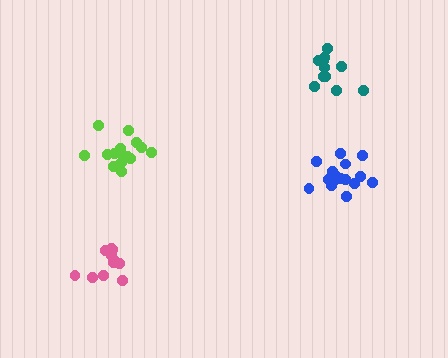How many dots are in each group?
Group 1: 16 dots, Group 2: 11 dots, Group 3: 15 dots, Group 4: 11 dots (53 total).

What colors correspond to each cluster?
The clusters are colored: blue, pink, lime, teal.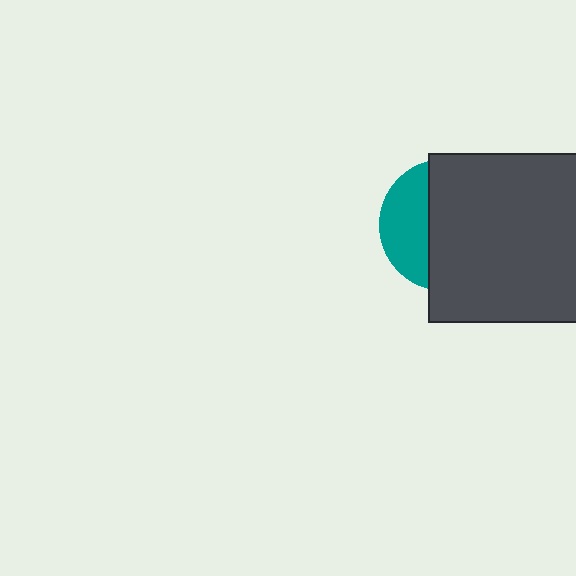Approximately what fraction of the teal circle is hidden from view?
Roughly 66% of the teal circle is hidden behind the dark gray square.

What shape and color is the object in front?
The object in front is a dark gray square.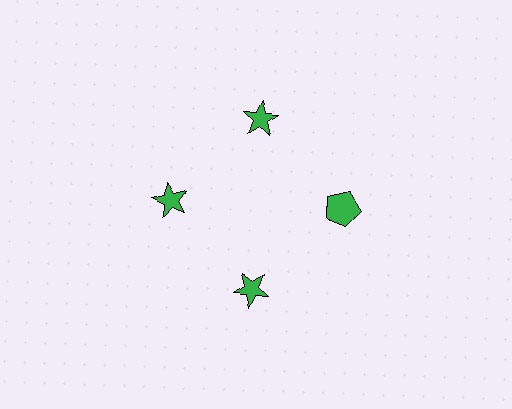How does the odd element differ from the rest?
It has a different shape: pentagon instead of star.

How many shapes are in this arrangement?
There are 4 shapes arranged in a ring pattern.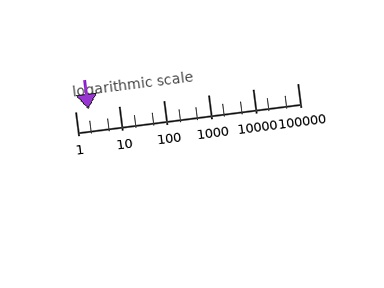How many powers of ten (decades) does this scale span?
The scale spans 5 decades, from 1 to 100000.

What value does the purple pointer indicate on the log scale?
The pointer indicates approximately 2.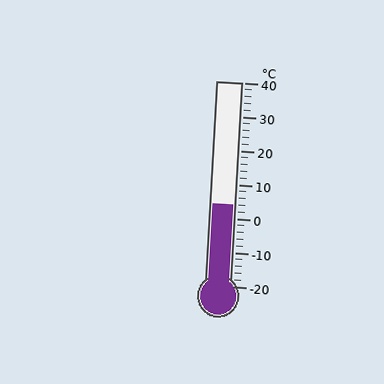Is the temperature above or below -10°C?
The temperature is above -10°C.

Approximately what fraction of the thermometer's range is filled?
The thermometer is filled to approximately 40% of its range.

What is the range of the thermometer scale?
The thermometer scale ranges from -20°C to 40°C.